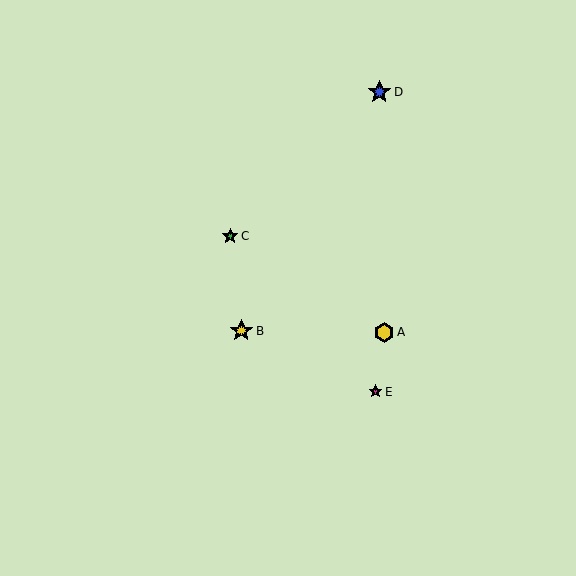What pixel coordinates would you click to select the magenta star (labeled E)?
Click at (376, 392) to select the magenta star E.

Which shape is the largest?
The yellow star (labeled B) is the largest.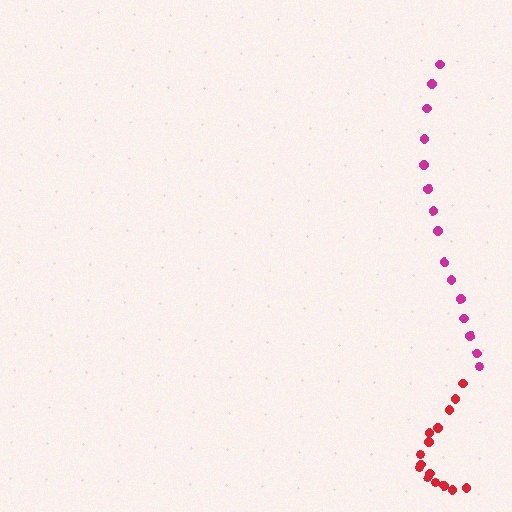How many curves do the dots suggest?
There are 2 distinct paths.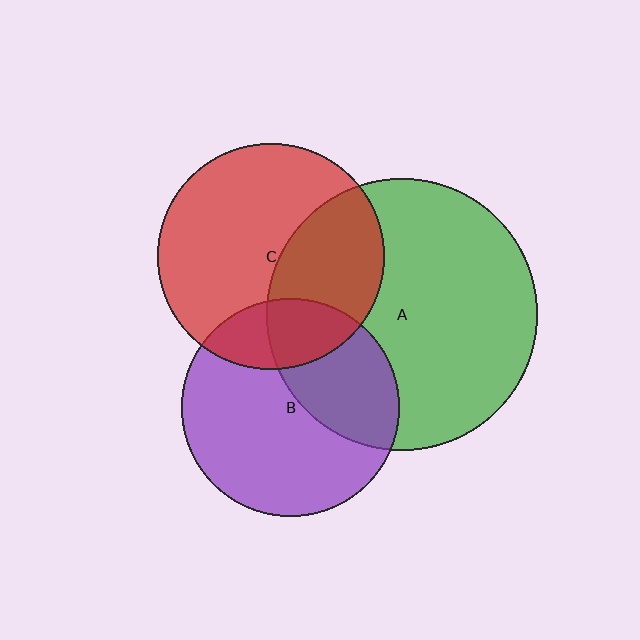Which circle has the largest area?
Circle A (green).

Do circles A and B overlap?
Yes.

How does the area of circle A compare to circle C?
Approximately 1.4 times.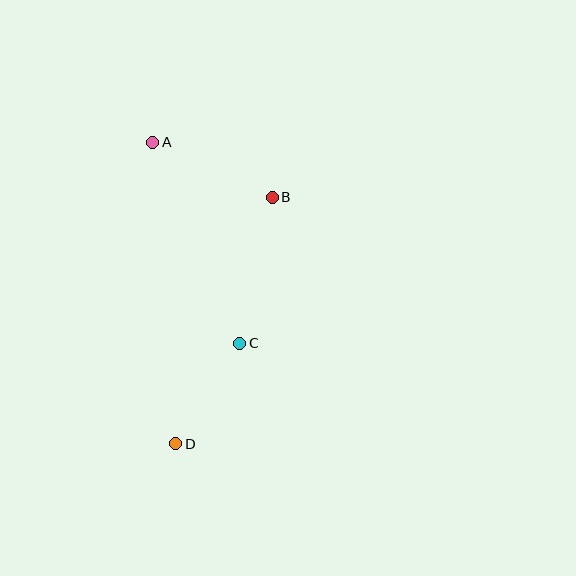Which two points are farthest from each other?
Points A and D are farthest from each other.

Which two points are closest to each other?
Points C and D are closest to each other.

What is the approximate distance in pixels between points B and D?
The distance between B and D is approximately 265 pixels.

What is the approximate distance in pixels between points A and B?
The distance between A and B is approximately 131 pixels.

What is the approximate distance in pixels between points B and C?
The distance between B and C is approximately 150 pixels.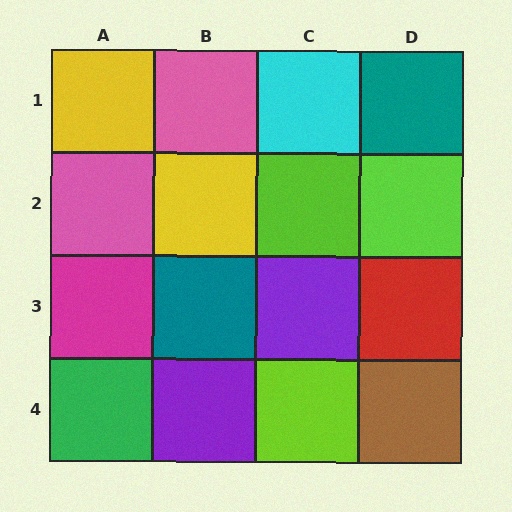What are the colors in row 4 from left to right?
Green, purple, lime, brown.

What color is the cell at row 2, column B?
Yellow.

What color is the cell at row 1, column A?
Yellow.